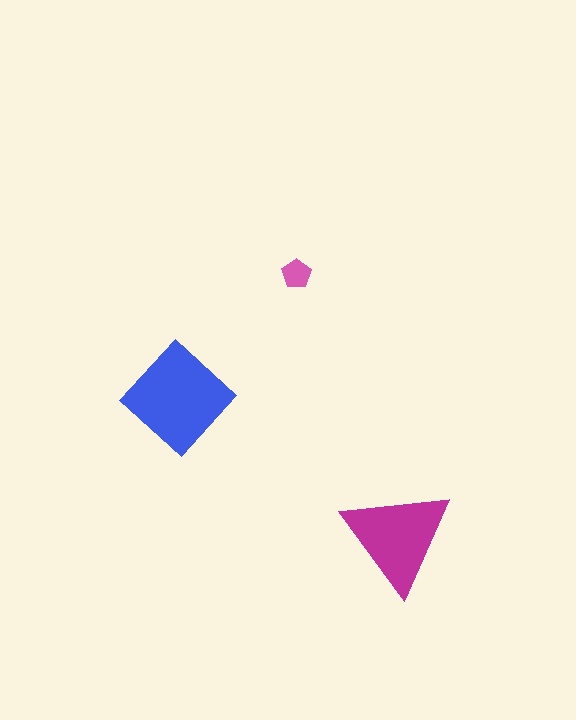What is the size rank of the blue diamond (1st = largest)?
1st.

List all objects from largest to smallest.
The blue diamond, the magenta triangle, the pink pentagon.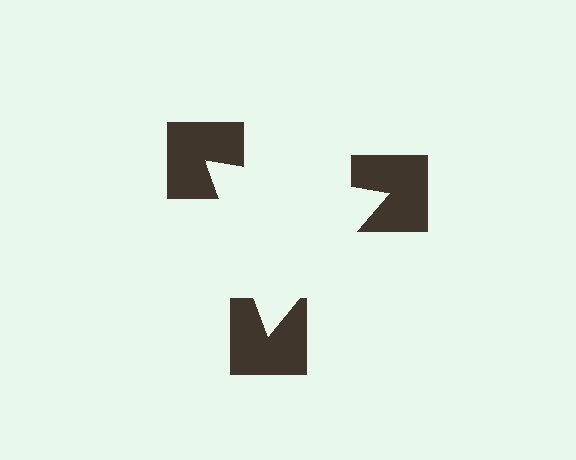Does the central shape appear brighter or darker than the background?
It typically appears slightly brighter than the background, even though no actual brightness change is drawn.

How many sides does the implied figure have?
3 sides.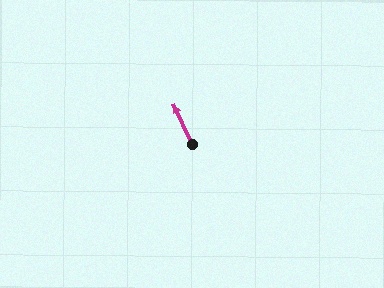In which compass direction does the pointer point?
Northwest.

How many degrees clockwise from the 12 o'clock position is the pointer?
Approximately 335 degrees.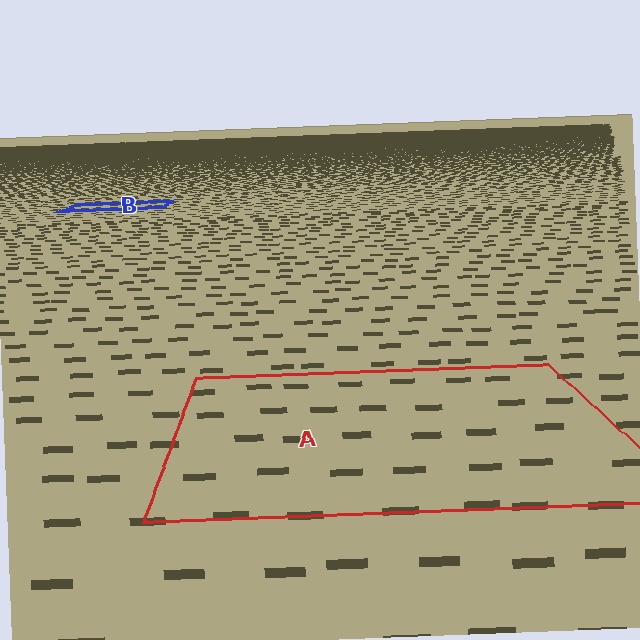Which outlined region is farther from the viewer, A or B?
Region B is farther from the viewer — the texture elements inside it appear smaller and more densely packed.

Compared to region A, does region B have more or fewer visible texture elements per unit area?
Region B has more texture elements per unit area — they are packed more densely because it is farther away.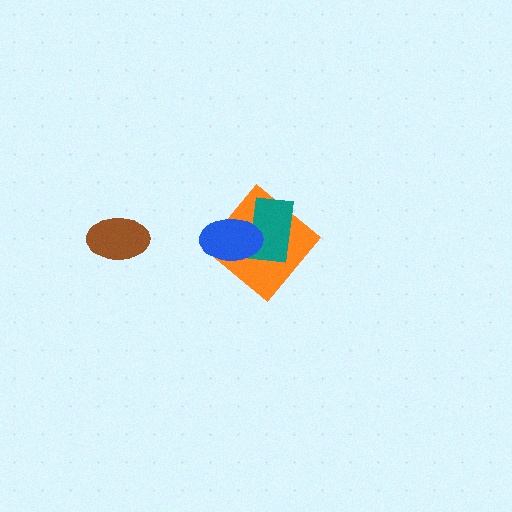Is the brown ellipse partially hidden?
No, no other shape covers it.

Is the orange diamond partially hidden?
Yes, it is partially covered by another shape.